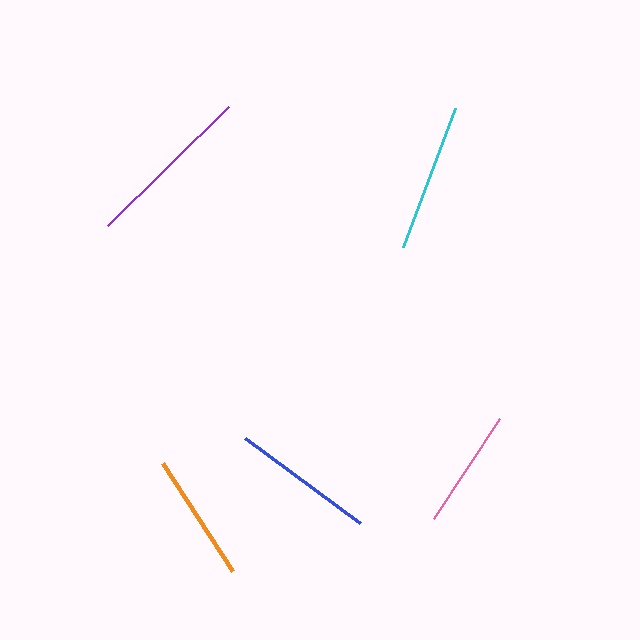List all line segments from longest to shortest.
From longest to shortest: purple, cyan, blue, orange, pink.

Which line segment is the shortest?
The pink line is the shortest at approximately 120 pixels.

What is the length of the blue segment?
The blue segment is approximately 143 pixels long.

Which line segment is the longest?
The purple line is the longest at approximately 170 pixels.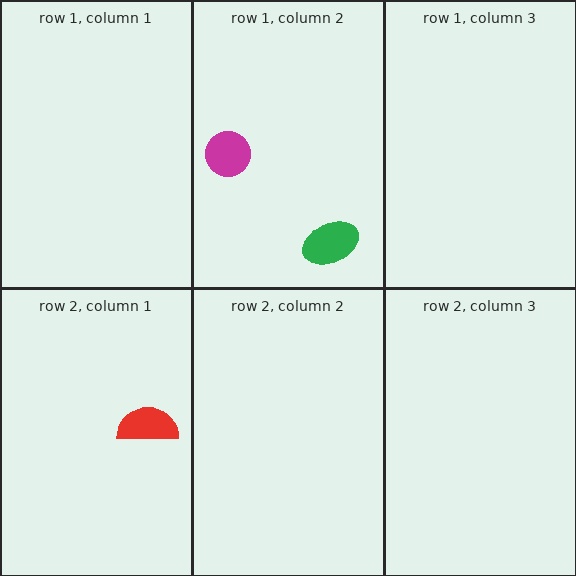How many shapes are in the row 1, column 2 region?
2.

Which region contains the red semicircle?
The row 2, column 1 region.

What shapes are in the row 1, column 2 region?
The magenta circle, the green ellipse.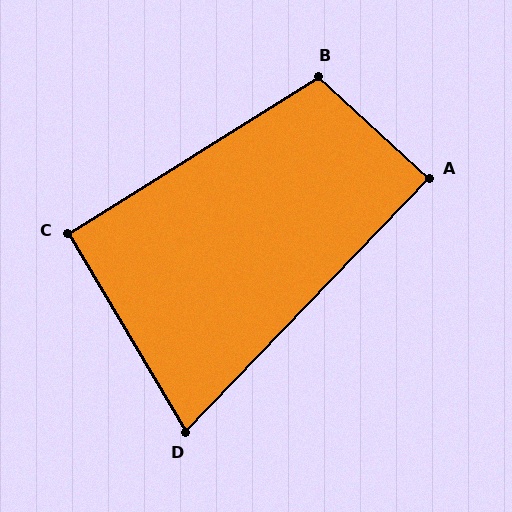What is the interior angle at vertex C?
Approximately 91 degrees (approximately right).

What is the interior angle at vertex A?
Approximately 89 degrees (approximately right).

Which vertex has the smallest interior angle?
D, at approximately 75 degrees.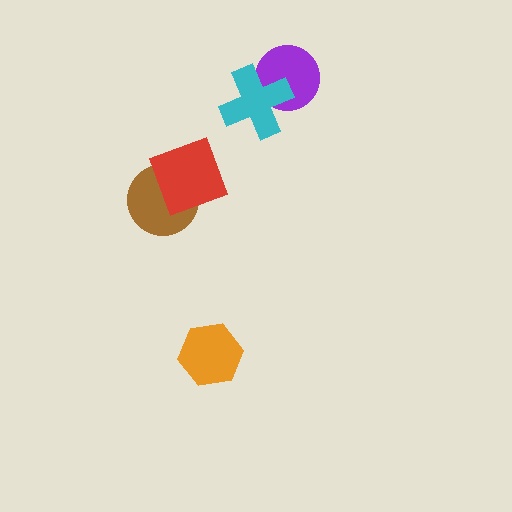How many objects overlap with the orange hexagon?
0 objects overlap with the orange hexagon.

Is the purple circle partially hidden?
Yes, it is partially covered by another shape.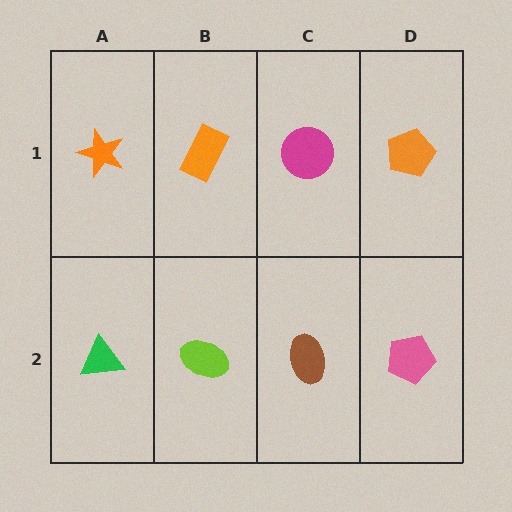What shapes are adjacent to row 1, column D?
A pink pentagon (row 2, column D), a magenta circle (row 1, column C).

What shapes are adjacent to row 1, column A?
A green triangle (row 2, column A), an orange rectangle (row 1, column B).